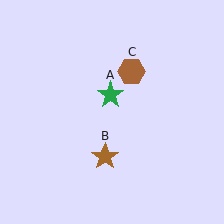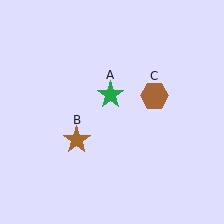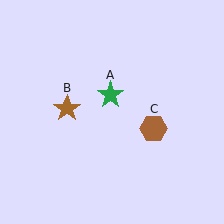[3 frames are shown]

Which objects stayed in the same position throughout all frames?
Green star (object A) remained stationary.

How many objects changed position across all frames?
2 objects changed position: brown star (object B), brown hexagon (object C).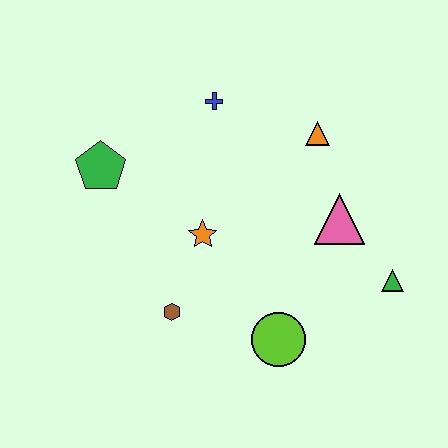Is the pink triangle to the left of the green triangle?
Yes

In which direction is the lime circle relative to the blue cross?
The lime circle is below the blue cross.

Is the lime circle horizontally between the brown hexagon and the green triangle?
Yes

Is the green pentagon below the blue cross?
Yes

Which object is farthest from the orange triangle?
The brown hexagon is farthest from the orange triangle.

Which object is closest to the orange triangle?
The pink triangle is closest to the orange triangle.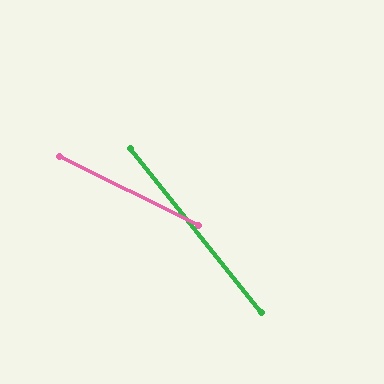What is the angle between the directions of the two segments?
Approximately 25 degrees.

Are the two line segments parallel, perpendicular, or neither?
Neither parallel nor perpendicular — they differ by about 25°.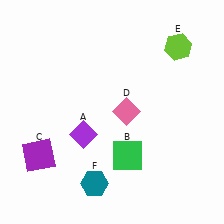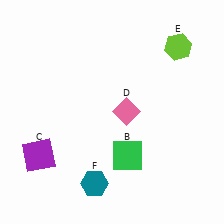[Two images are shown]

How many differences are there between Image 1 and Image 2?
There is 1 difference between the two images.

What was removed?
The purple diamond (A) was removed in Image 2.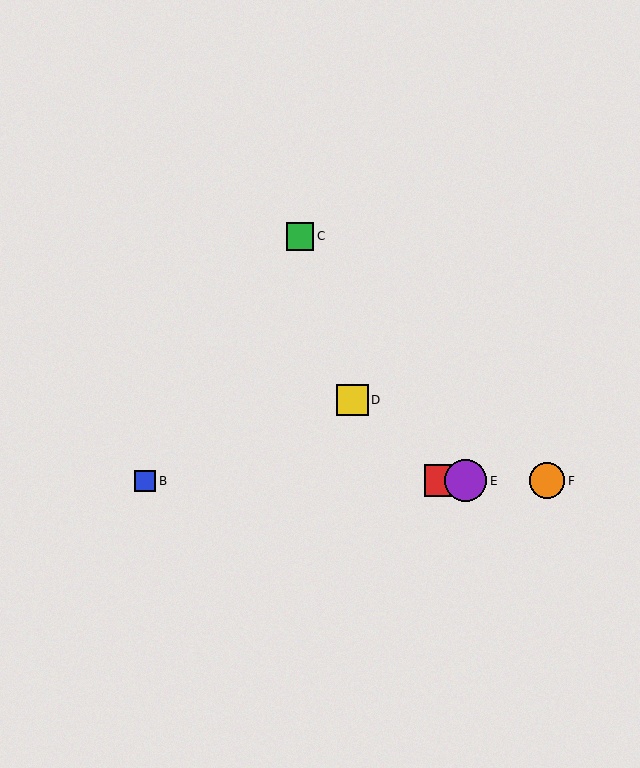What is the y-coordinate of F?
Object F is at y≈481.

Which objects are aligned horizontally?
Objects A, B, E, F are aligned horizontally.